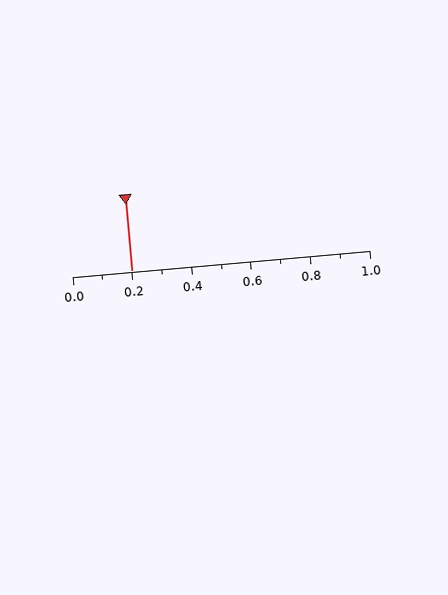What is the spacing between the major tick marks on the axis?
The major ticks are spaced 0.2 apart.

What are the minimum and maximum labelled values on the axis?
The axis runs from 0.0 to 1.0.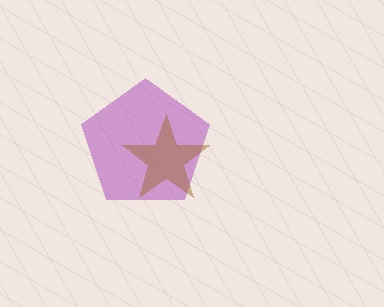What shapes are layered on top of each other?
The layered shapes are: a purple pentagon, a brown star.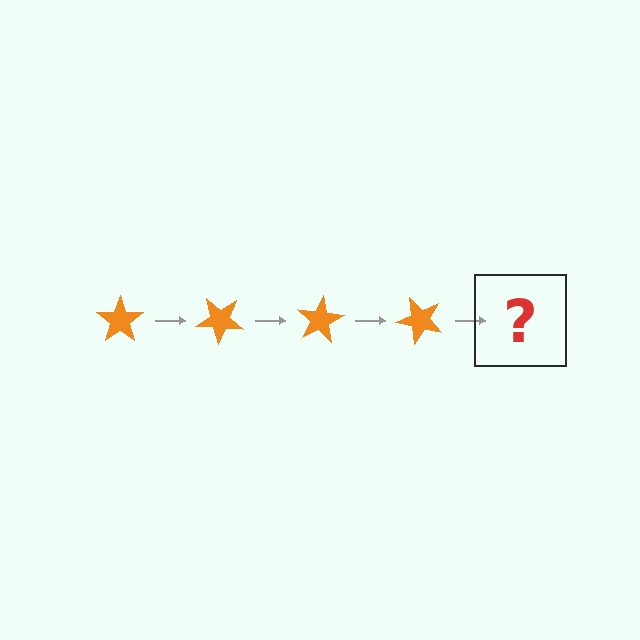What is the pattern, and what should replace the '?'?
The pattern is that the star rotates 40 degrees each step. The '?' should be an orange star rotated 160 degrees.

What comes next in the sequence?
The next element should be an orange star rotated 160 degrees.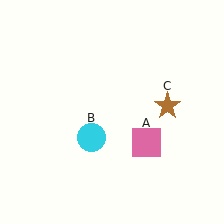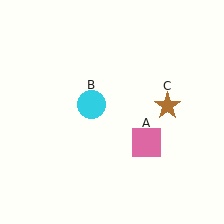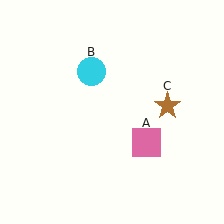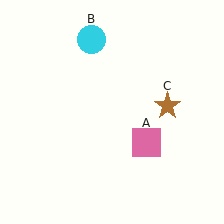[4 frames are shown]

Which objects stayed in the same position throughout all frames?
Pink square (object A) and brown star (object C) remained stationary.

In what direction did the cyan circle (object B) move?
The cyan circle (object B) moved up.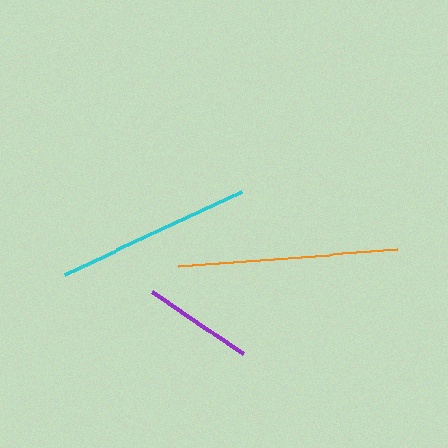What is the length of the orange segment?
The orange segment is approximately 220 pixels long.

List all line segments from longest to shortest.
From longest to shortest: orange, cyan, purple.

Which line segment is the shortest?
The purple line is the shortest at approximately 109 pixels.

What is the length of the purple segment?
The purple segment is approximately 109 pixels long.